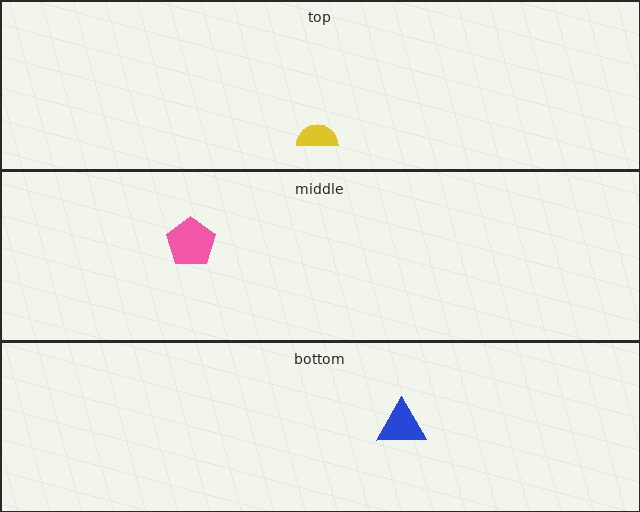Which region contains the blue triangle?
The bottom region.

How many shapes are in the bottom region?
1.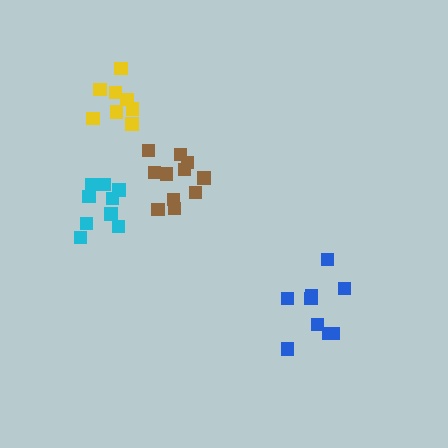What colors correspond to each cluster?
The clusters are colored: yellow, blue, cyan, brown.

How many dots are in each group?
Group 1: 8 dots, Group 2: 9 dots, Group 3: 9 dots, Group 4: 11 dots (37 total).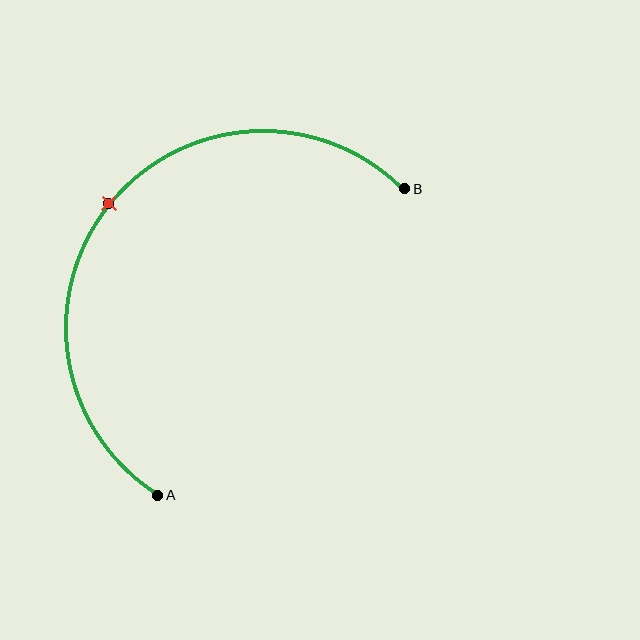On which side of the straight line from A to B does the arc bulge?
The arc bulges above and to the left of the straight line connecting A and B.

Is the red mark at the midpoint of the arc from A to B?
Yes. The red mark lies on the arc at equal arc-length from both A and B — it is the arc midpoint.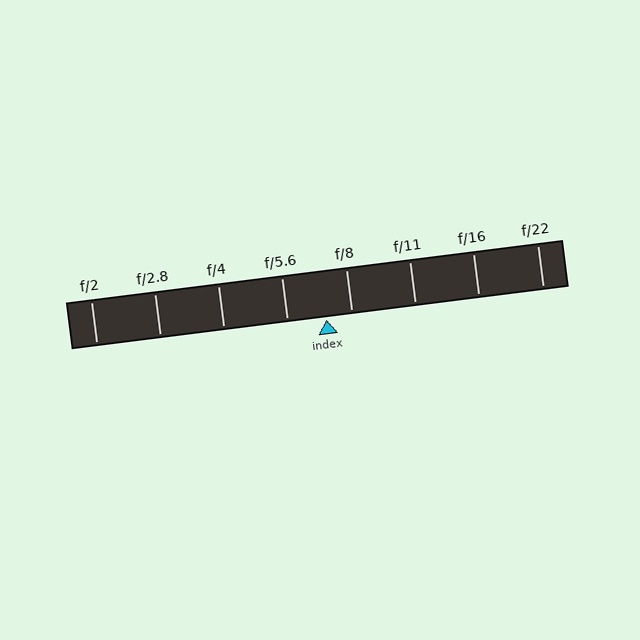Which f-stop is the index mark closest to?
The index mark is closest to f/8.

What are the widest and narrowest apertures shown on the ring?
The widest aperture shown is f/2 and the narrowest is f/22.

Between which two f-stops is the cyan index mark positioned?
The index mark is between f/5.6 and f/8.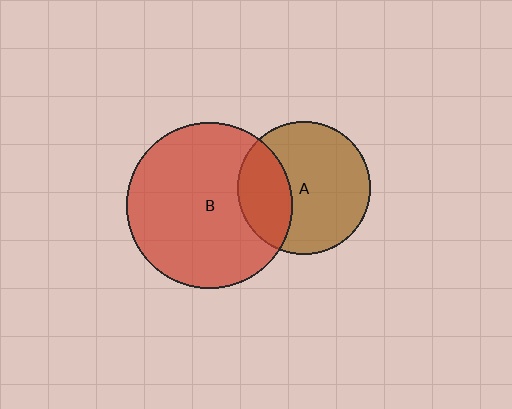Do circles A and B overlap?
Yes.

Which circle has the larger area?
Circle B (red).